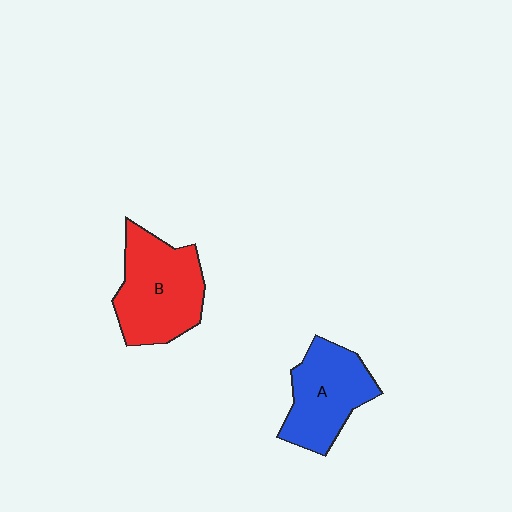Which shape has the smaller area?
Shape A (blue).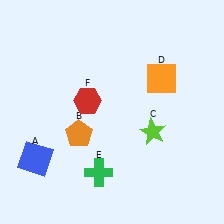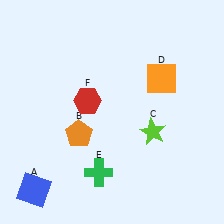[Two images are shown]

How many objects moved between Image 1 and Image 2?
1 object moved between the two images.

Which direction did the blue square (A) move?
The blue square (A) moved down.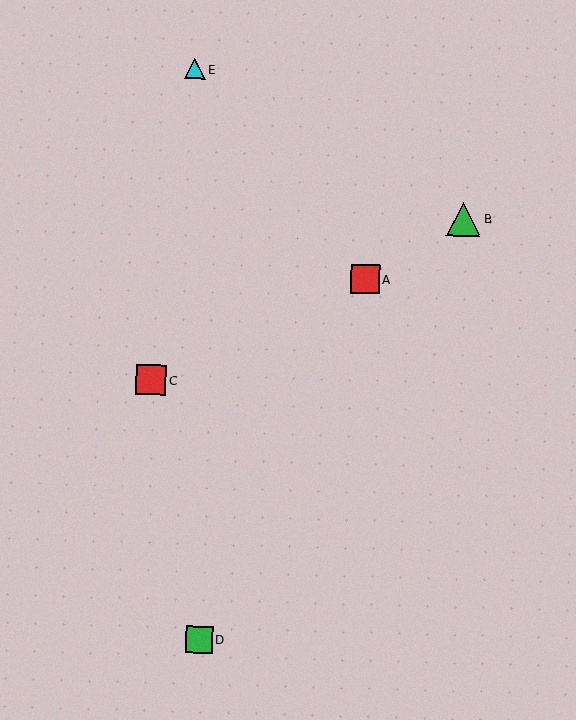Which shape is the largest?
The green triangle (labeled B) is the largest.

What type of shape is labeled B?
Shape B is a green triangle.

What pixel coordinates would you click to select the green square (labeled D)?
Click at (199, 640) to select the green square D.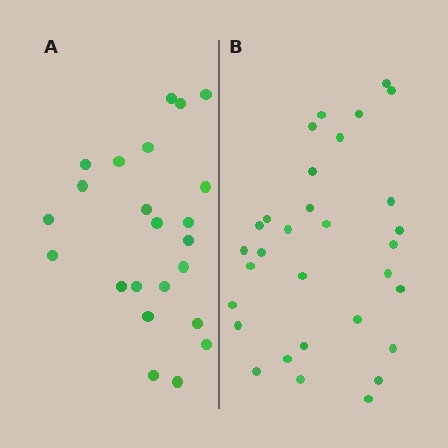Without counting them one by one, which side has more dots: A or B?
Region B (the right region) has more dots.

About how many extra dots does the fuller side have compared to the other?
Region B has roughly 8 or so more dots than region A.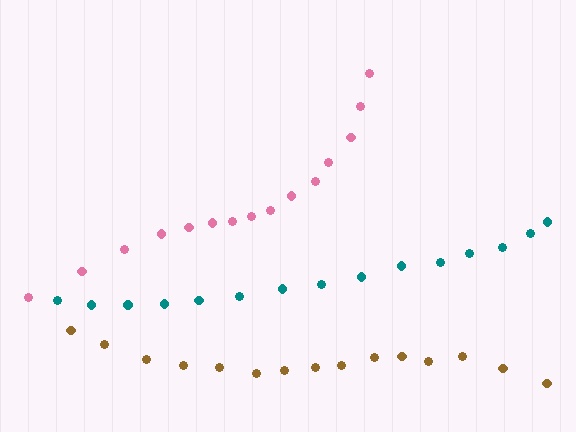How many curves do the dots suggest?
There are 3 distinct paths.